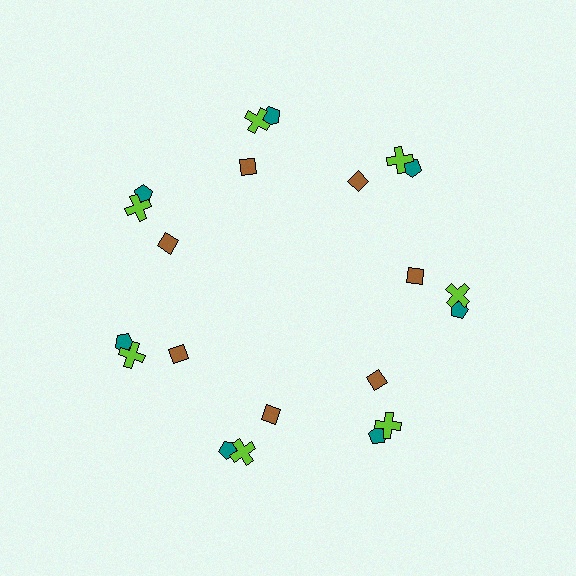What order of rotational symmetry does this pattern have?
This pattern has 7-fold rotational symmetry.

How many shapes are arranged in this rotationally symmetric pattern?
There are 21 shapes, arranged in 7 groups of 3.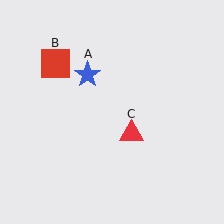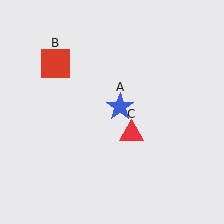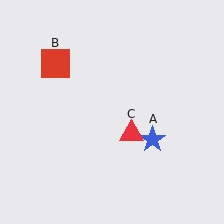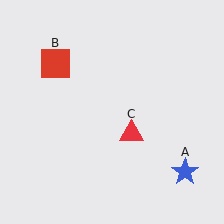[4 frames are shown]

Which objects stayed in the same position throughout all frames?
Red square (object B) and red triangle (object C) remained stationary.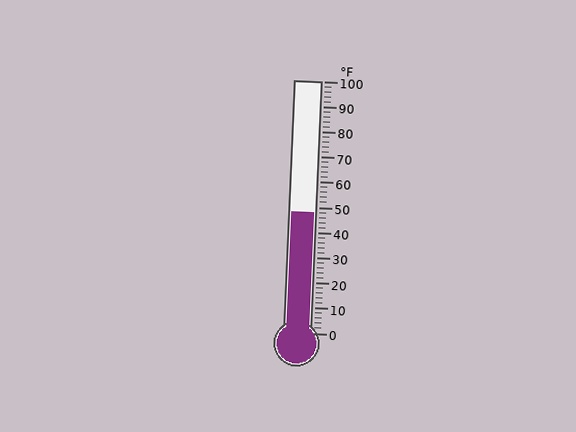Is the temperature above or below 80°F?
The temperature is below 80°F.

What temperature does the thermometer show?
The thermometer shows approximately 48°F.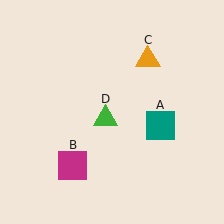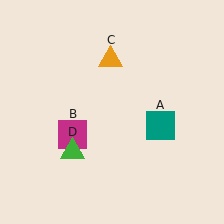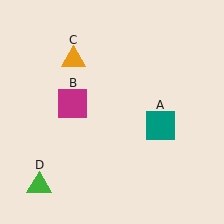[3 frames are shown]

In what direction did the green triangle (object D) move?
The green triangle (object D) moved down and to the left.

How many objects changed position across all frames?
3 objects changed position: magenta square (object B), orange triangle (object C), green triangle (object D).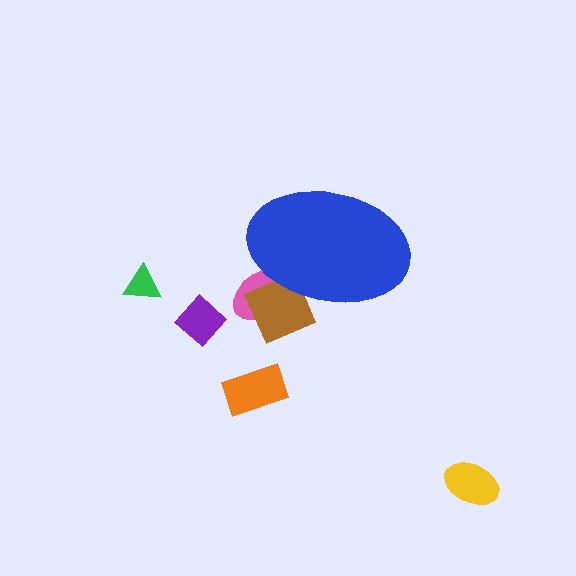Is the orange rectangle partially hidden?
No, the orange rectangle is fully visible.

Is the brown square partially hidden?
Yes, the brown square is partially hidden behind the blue ellipse.